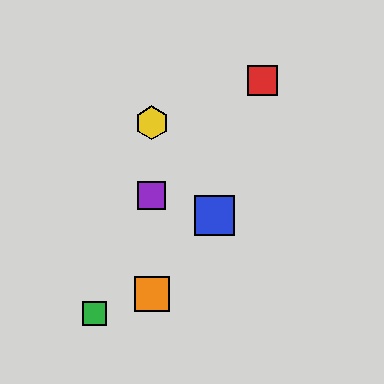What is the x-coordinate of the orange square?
The orange square is at x≈152.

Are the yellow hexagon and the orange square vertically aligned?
Yes, both are at x≈152.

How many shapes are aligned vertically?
3 shapes (the yellow hexagon, the purple square, the orange square) are aligned vertically.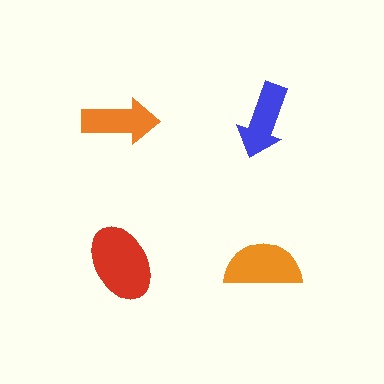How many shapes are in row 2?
2 shapes.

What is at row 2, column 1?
A red ellipse.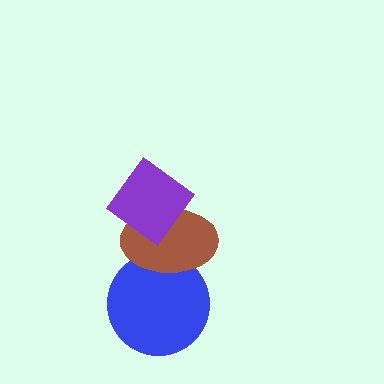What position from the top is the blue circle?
The blue circle is 3rd from the top.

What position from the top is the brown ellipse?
The brown ellipse is 2nd from the top.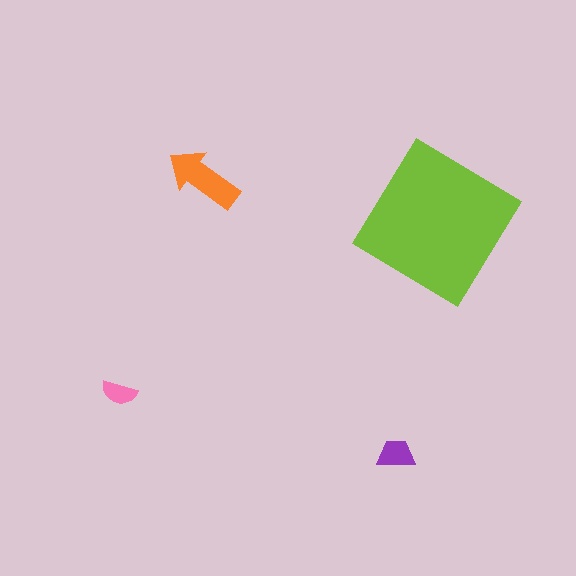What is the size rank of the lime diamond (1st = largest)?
1st.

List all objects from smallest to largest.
The pink semicircle, the purple trapezoid, the orange arrow, the lime diamond.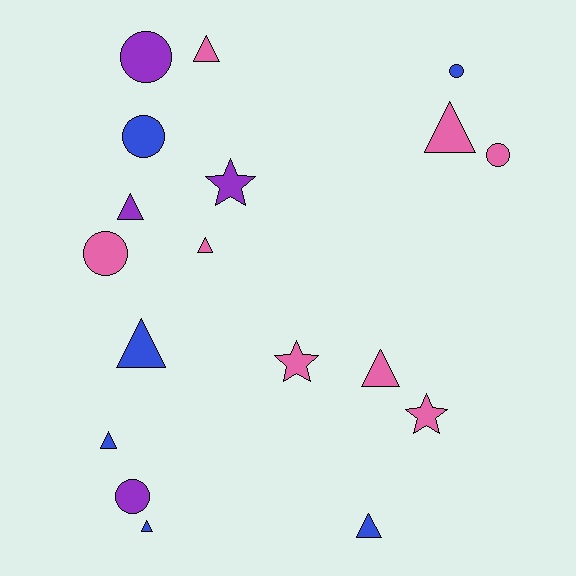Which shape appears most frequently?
Triangle, with 9 objects.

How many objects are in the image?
There are 18 objects.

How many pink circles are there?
There are 2 pink circles.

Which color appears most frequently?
Pink, with 8 objects.